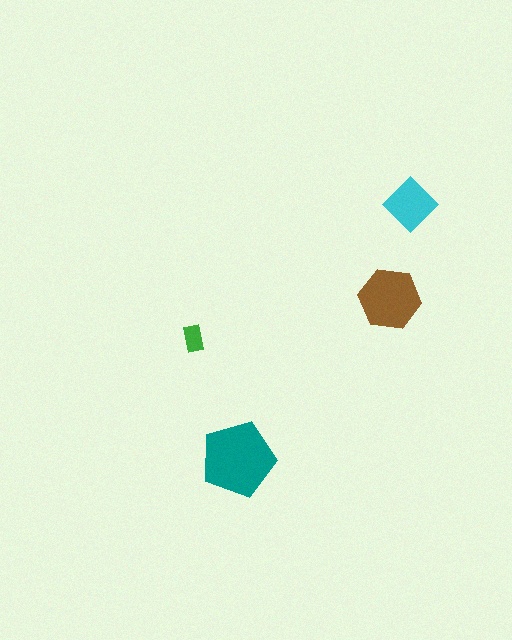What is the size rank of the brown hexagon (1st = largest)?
2nd.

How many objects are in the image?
There are 4 objects in the image.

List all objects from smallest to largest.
The green rectangle, the cyan diamond, the brown hexagon, the teal pentagon.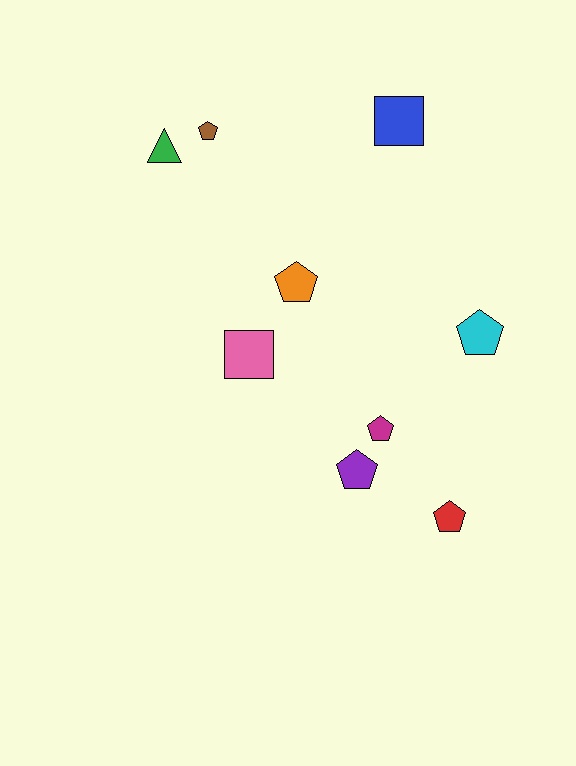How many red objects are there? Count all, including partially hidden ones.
There is 1 red object.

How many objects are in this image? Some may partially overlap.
There are 9 objects.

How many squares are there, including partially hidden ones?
There are 2 squares.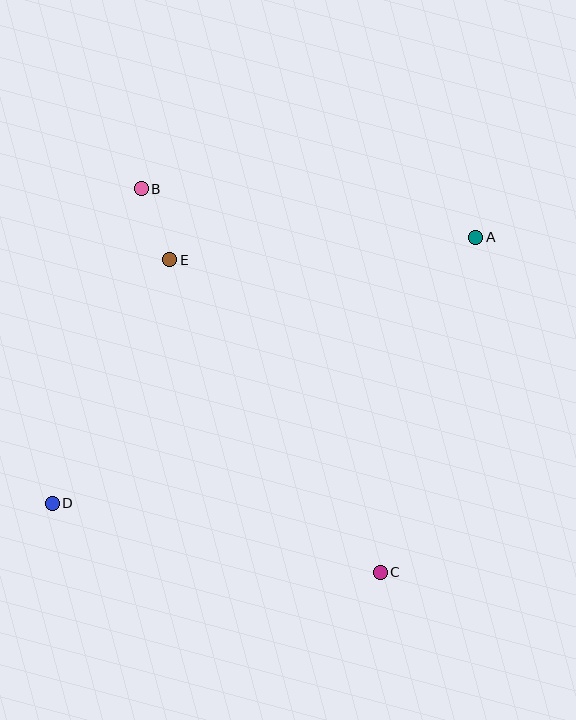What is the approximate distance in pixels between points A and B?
The distance between A and B is approximately 338 pixels.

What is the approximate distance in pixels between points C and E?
The distance between C and E is approximately 376 pixels.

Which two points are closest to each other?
Points B and E are closest to each other.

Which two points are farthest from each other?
Points A and D are farthest from each other.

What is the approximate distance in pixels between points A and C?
The distance between A and C is approximately 348 pixels.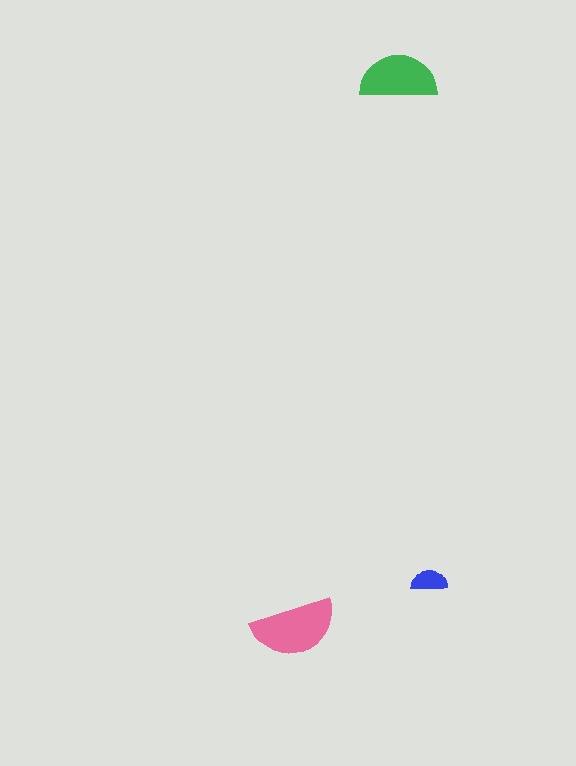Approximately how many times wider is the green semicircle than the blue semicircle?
About 2 times wider.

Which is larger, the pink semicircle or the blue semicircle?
The pink one.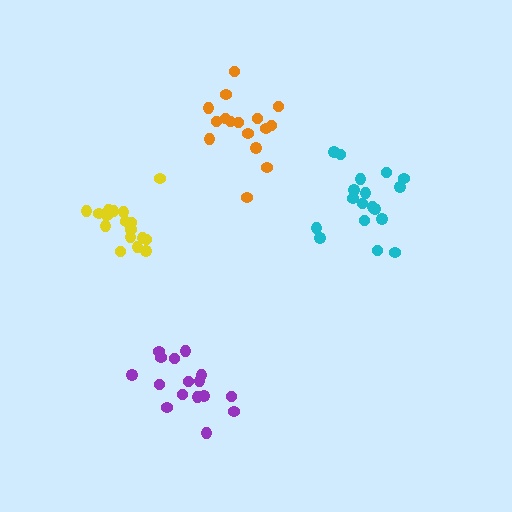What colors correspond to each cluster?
The clusters are colored: purple, yellow, cyan, orange.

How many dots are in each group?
Group 1: 16 dots, Group 2: 17 dots, Group 3: 18 dots, Group 4: 16 dots (67 total).